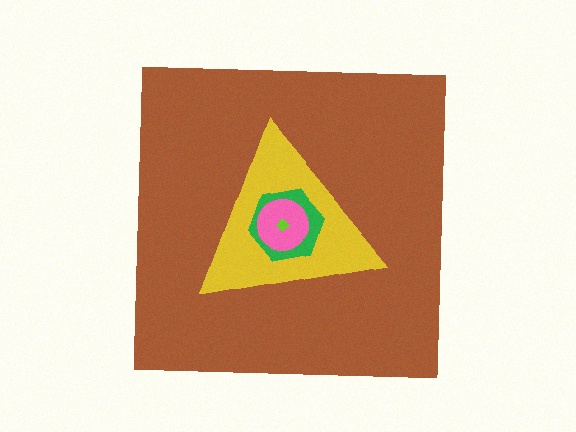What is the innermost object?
The lime diamond.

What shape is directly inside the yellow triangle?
The green hexagon.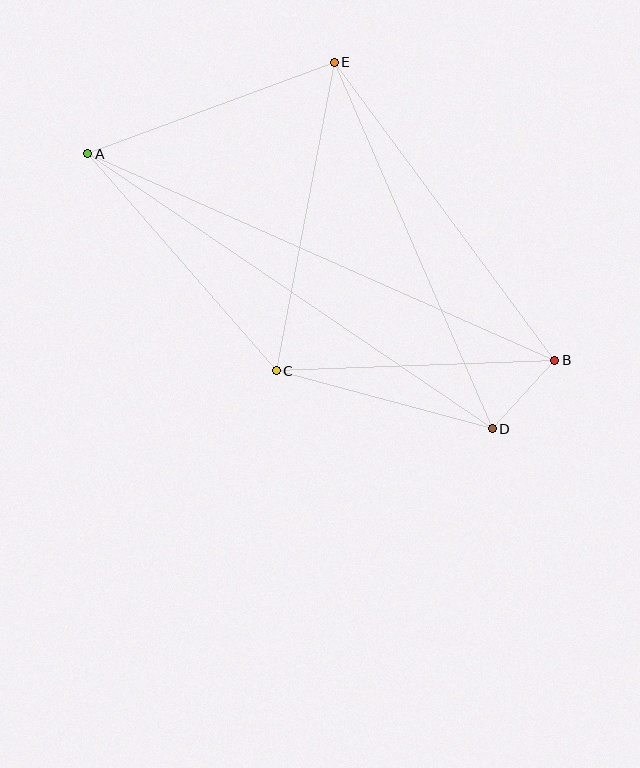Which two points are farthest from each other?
Points A and B are farthest from each other.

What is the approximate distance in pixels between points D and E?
The distance between D and E is approximately 399 pixels.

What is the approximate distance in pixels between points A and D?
The distance between A and D is approximately 489 pixels.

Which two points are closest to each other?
Points B and D are closest to each other.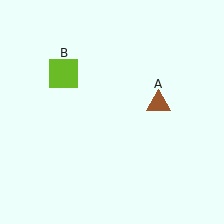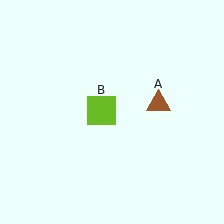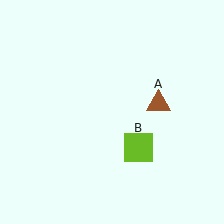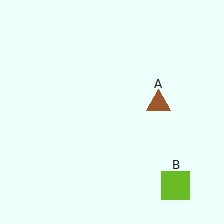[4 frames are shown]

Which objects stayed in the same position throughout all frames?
Brown triangle (object A) remained stationary.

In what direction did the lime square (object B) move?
The lime square (object B) moved down and to the right.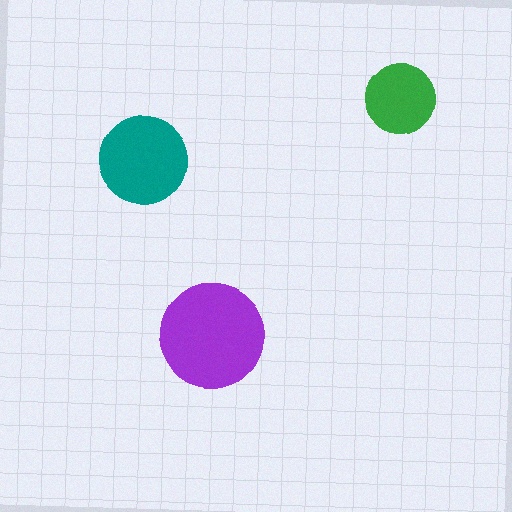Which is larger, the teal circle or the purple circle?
The purple one.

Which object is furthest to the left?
The teal circle is leftmost.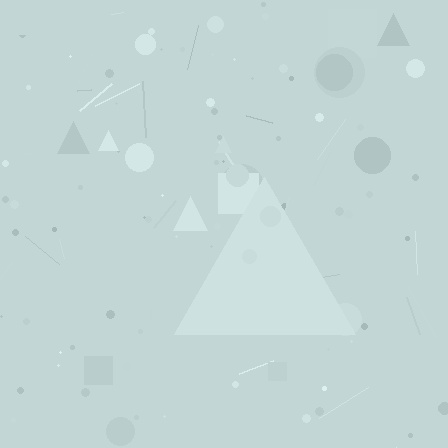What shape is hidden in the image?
A triangle is hidden in the image.